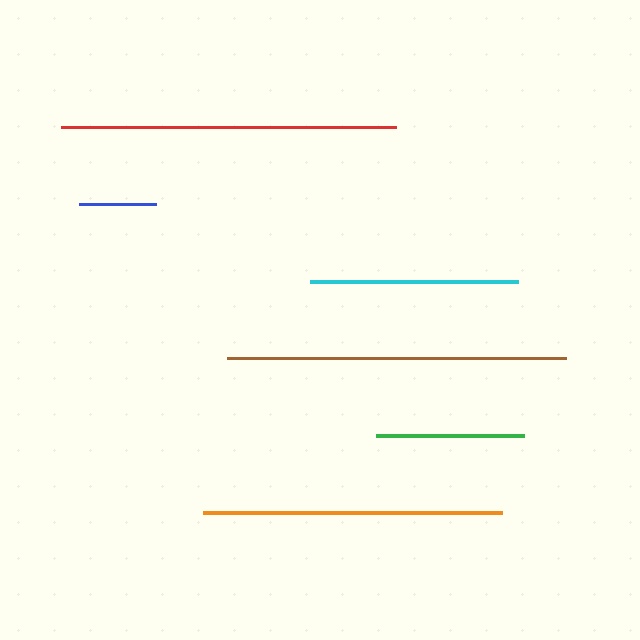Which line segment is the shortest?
The blue line is the shortest at approximately 76 pixels.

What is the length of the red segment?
The red segment is approximately 335 pixels long.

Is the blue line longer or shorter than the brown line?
The brown line is longer than the blue line.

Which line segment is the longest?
The brown line is the longest at approximately 339 pixels.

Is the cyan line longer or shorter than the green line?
The cyan line is longer than the green line.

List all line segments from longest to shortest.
From longest to shortest: brown, red, orange, cyan, green, blue.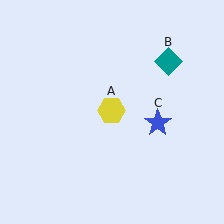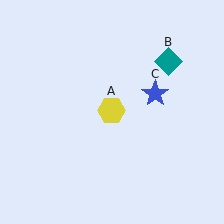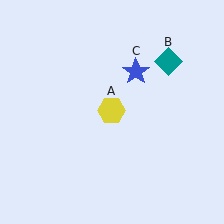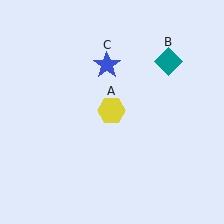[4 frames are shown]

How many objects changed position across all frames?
1 object changed position: blue star (object C).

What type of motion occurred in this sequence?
The blue star (object C) rotated counterclockwise around the center of the scene.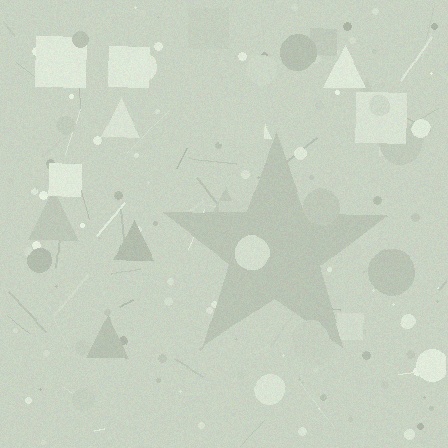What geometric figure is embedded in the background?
A star is embedded in the background.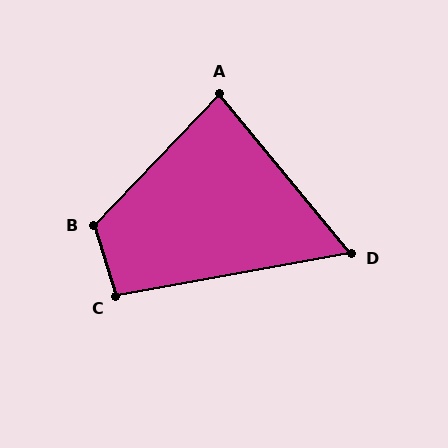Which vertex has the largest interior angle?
B, at approximately 119 degrees.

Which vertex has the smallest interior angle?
D, at approximately 61 degrees.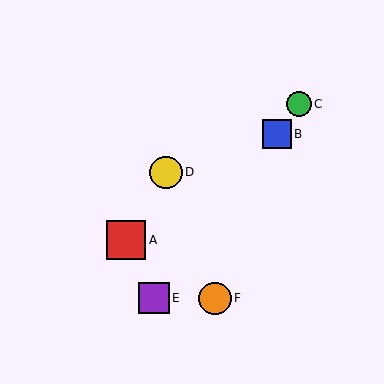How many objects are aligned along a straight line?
3 objects (B, C, E) are aligned along a straight line.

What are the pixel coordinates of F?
Object F is at (215, 298).